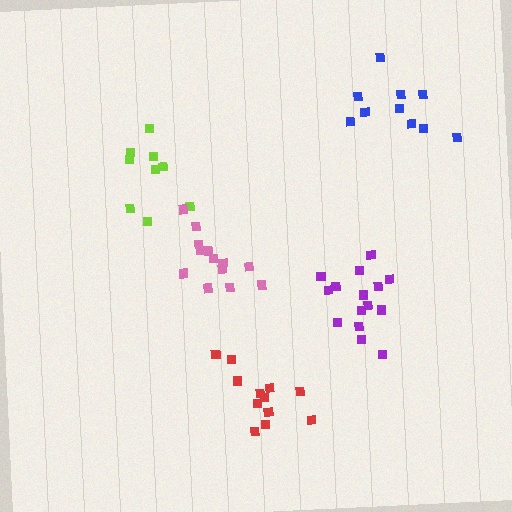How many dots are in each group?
Group 1: 12 dots, Group 2: 10 dots, Group 3: 15 dots, Group 4: 9 dots, Group 5: 13 dots (59 total).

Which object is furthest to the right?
The blue cluster is rightmost.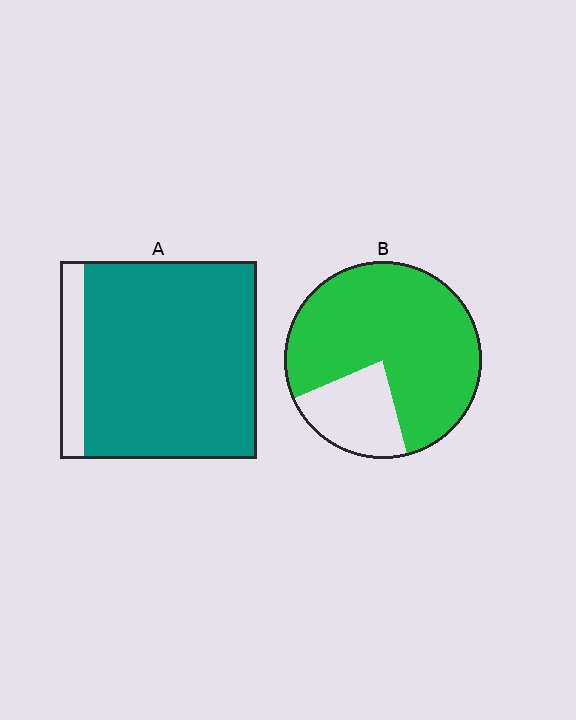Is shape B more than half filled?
Yes.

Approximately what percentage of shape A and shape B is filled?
A is approximately 90% and B is approximately 80%.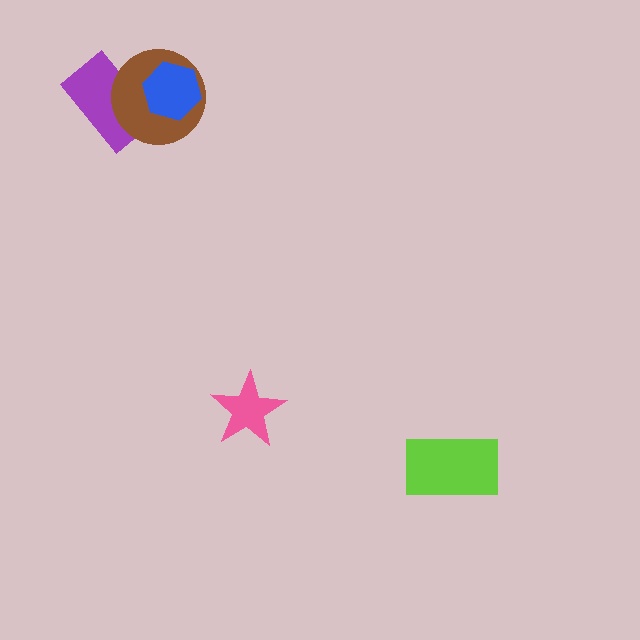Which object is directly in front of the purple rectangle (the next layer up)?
The brown circle is directly in front of the purple rectangle.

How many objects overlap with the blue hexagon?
2 objects overlap with the blue hexagon.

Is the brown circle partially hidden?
Yes, it is partially covered by another shape.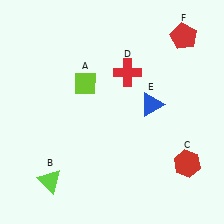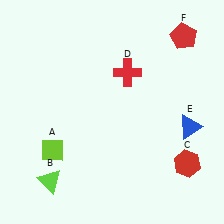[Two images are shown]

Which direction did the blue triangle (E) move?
The blue triangle (E) moved right.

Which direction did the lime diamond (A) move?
The lime diamond (A) moved down.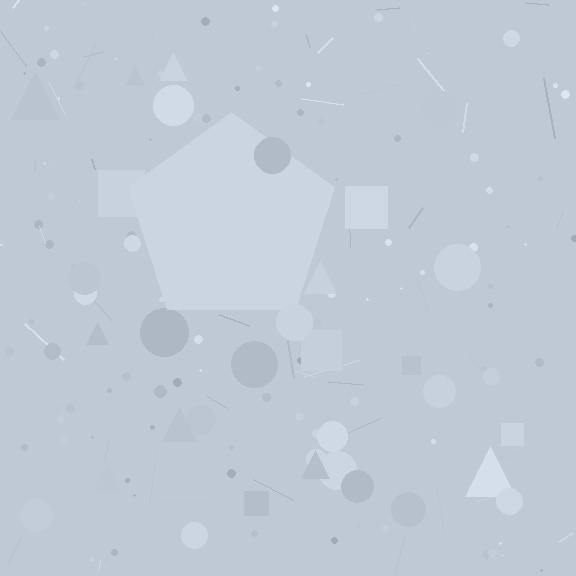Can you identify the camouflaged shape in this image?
The camouflaged shape is a pentagon.